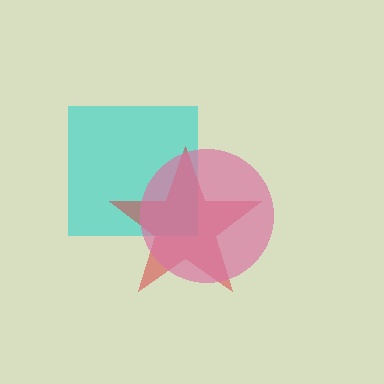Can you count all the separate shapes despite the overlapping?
Yes, there are 3 separate shapes.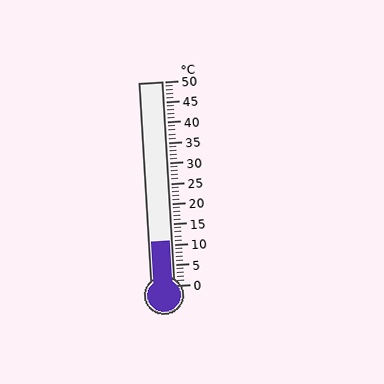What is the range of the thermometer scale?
The thermometer scale ranges from 0°C to 50°C.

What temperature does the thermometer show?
The thermometer shows approximately 11°C.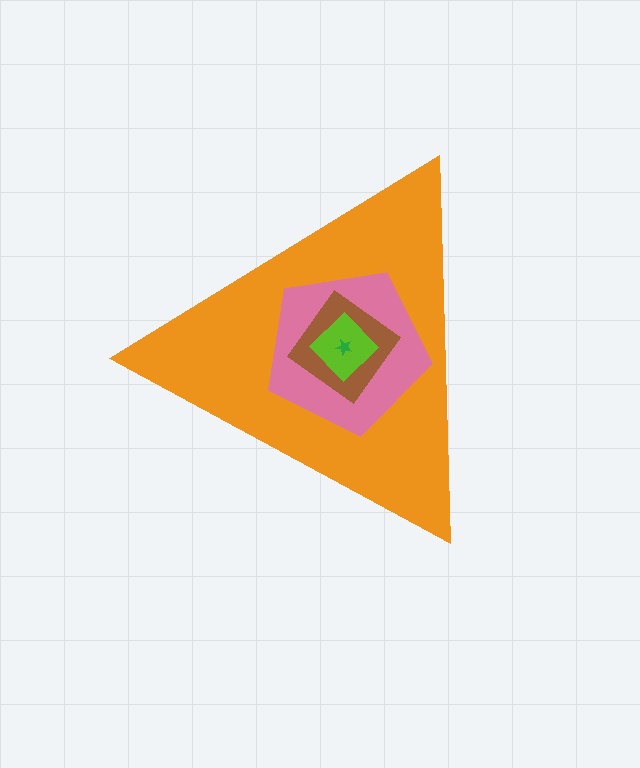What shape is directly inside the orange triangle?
The pink pentagon.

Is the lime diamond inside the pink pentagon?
Yes.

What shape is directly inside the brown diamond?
The lime diamond.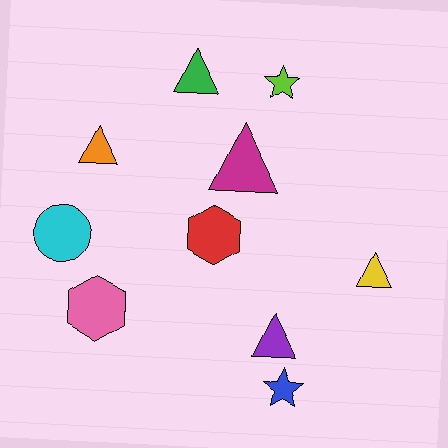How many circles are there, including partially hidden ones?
There is 1 circle.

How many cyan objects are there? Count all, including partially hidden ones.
There is 1 cyan object.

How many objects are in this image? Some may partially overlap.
There are 10 objects.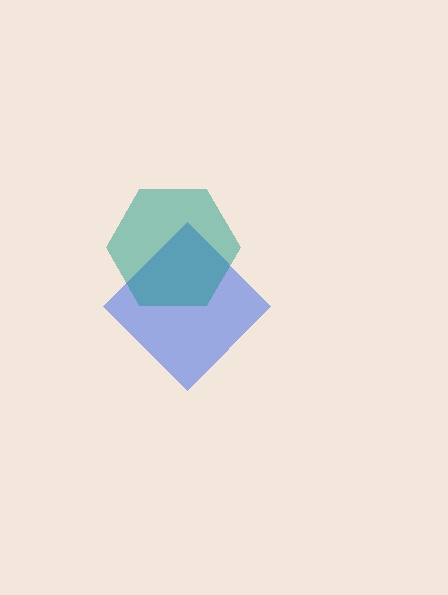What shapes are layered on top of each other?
The layered shapes are: a blue diamond, a teal hexagon.